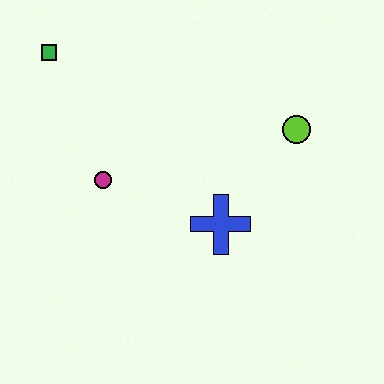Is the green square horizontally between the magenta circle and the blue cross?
No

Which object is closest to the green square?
The magenta circle is closest to the green square.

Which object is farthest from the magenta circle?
The lime circle is farthest from the magenta circle.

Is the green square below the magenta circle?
No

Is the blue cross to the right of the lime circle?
No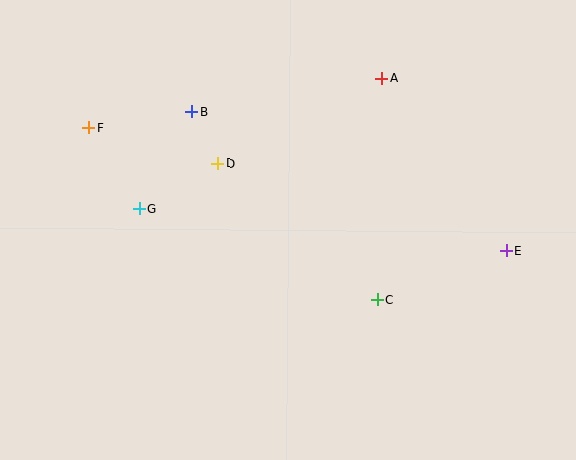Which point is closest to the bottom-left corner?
Point G is closest to the bottom-left corner.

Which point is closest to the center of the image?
Point D at (218, 164) is closest to the center.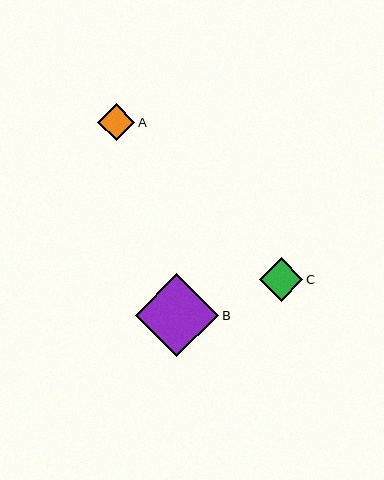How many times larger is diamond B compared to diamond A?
Diamond B is approximately 2.3 times the size of diamond A.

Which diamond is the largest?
Diamond B is the largest with a size of approximately 83 pixels.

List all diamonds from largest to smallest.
From largest to smallest: B, C, A.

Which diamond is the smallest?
Diamond A is the smallest with a size of approximately 37 pixels.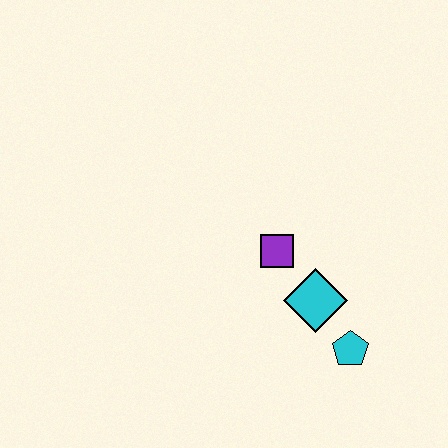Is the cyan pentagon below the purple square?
Yes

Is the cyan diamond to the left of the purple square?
No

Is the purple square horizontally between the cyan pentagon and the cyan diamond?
No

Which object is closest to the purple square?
The cyan diamond is closest to the purple square.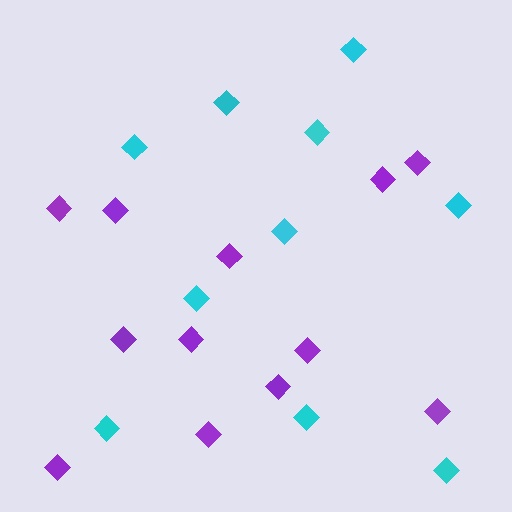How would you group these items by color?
There are 2 groups: one group of cyan diamonds (10) and one group of purple diamonds (12).